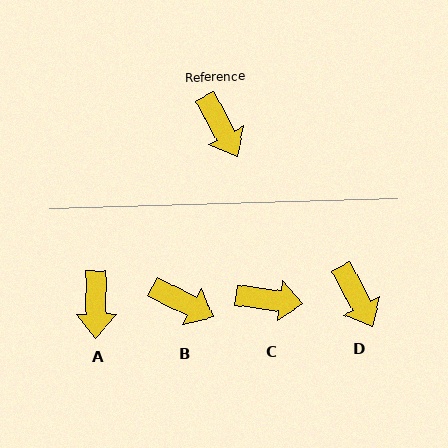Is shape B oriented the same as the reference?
No, it is off by about 35 degrees.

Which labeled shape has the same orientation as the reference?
D.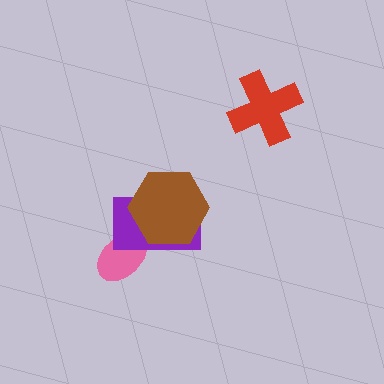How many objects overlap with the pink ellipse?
1 object overlaps with the pink ellipse.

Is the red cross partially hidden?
No, no other shape covers it.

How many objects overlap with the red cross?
0 objects overlap with the red cross.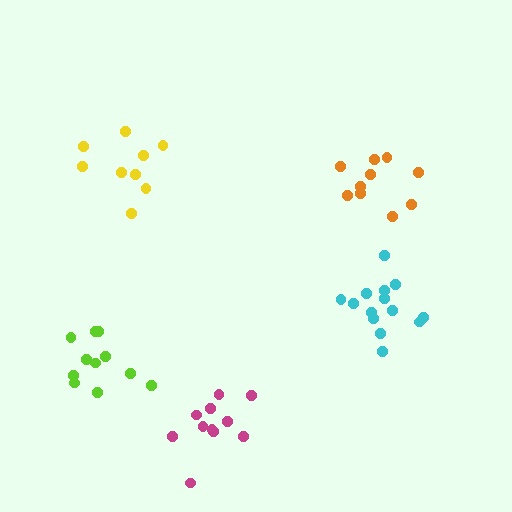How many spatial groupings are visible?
There are 5 spatial groupings.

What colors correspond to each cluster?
The clusters are colored: orange, cyan, yellow, lime, magenta.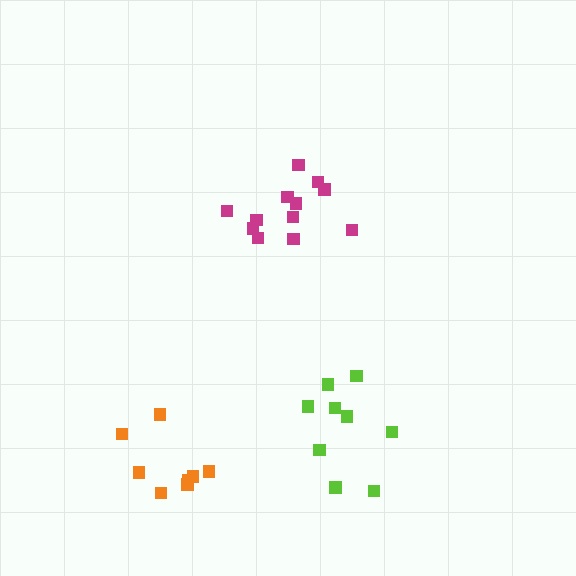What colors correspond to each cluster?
The clusters are colored: lime, magenta, orange.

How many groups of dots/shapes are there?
There are 3 groups.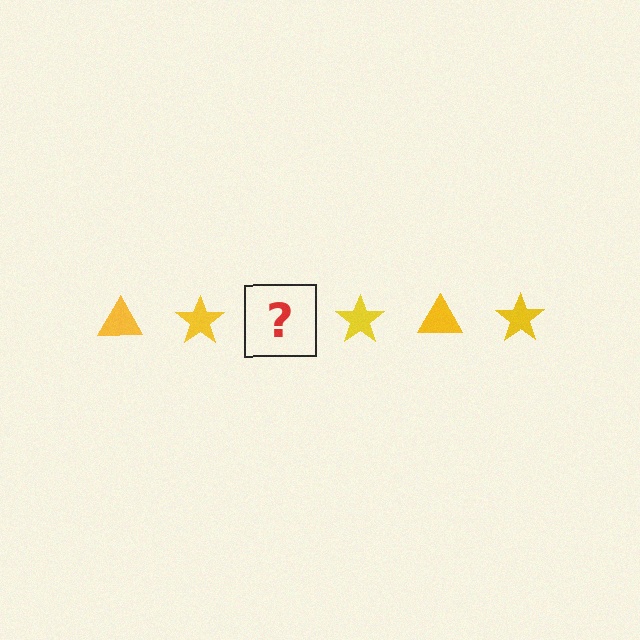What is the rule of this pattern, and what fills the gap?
The rule is that the pattern cycles through triangle, star shapes in yellow. The gap should be filled with a yellow triangle.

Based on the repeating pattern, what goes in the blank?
The blank should be a yellow triangle.